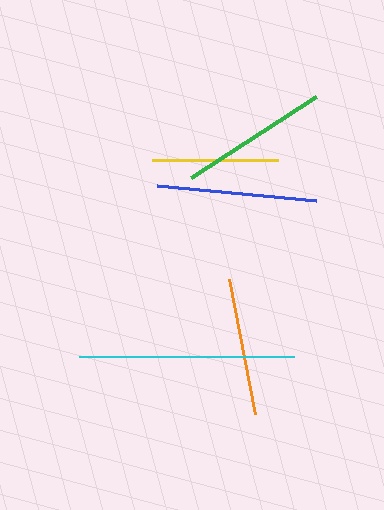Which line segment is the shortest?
The yellow line is the shortest at approximately 126 pixels.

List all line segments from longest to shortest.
From longest to shortest: cyan, blue, green, orange, yellow.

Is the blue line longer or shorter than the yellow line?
The blue line is longer than the yellow line.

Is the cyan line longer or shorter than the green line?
The cyan line is longer than the green line.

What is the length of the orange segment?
The orange segment is approximately 137 pixels long.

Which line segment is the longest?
The cyan line is the longest at approximately 214 pixels.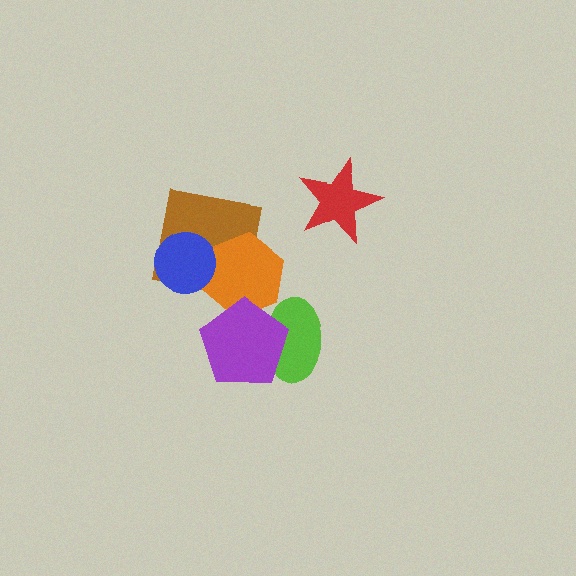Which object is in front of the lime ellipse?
The purple pentagon is in front of the lime ellipse.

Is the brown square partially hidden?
Yes, it is partially covered by another shape.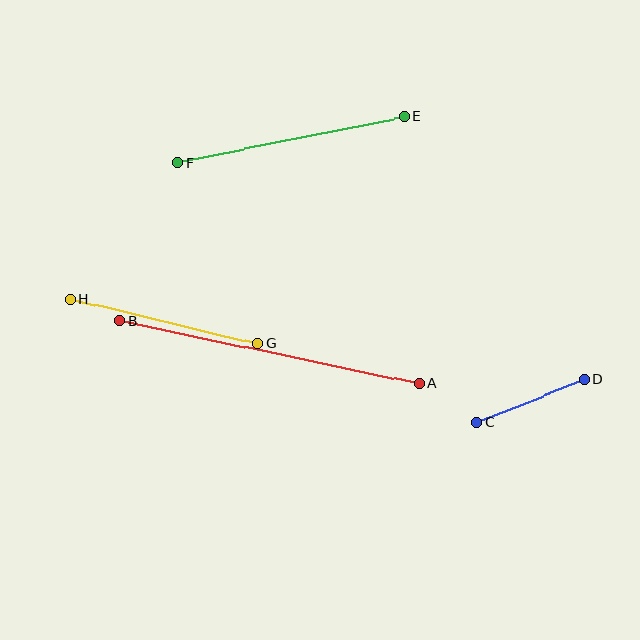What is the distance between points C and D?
The distance is approximately 117 pixels.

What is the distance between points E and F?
The distance is approximately 231 pixels.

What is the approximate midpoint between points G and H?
The midpoint is at approximately (164, 321) pixels.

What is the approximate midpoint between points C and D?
The midpoint is at approximately (530, 401) pixels.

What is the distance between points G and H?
The distance is approximately 193 pixels.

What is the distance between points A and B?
The distance is approximately 306 pixels.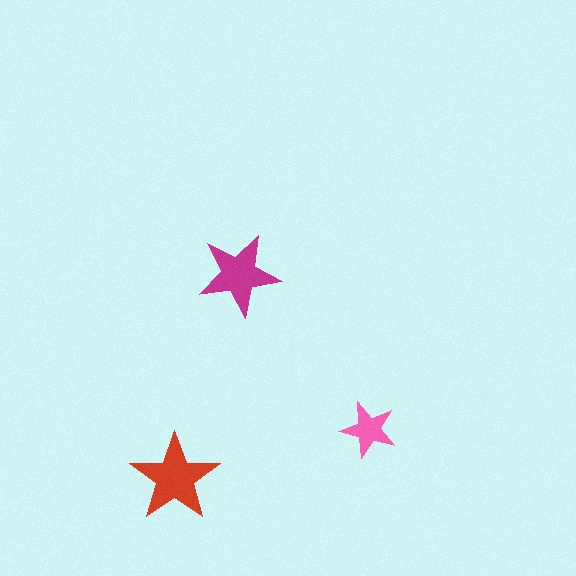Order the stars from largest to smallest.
the red one, the magenta one, the pink one.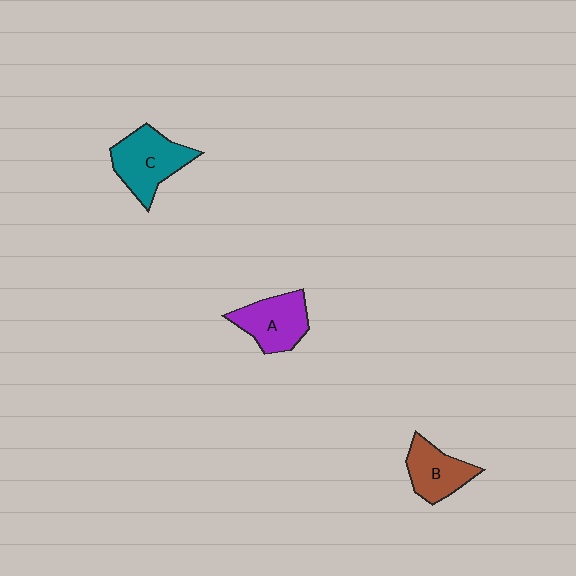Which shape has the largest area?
Shape C (teal).